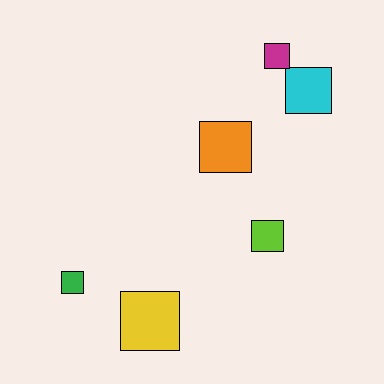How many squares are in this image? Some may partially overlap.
There are 6 squares.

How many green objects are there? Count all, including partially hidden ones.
There is 1 green object.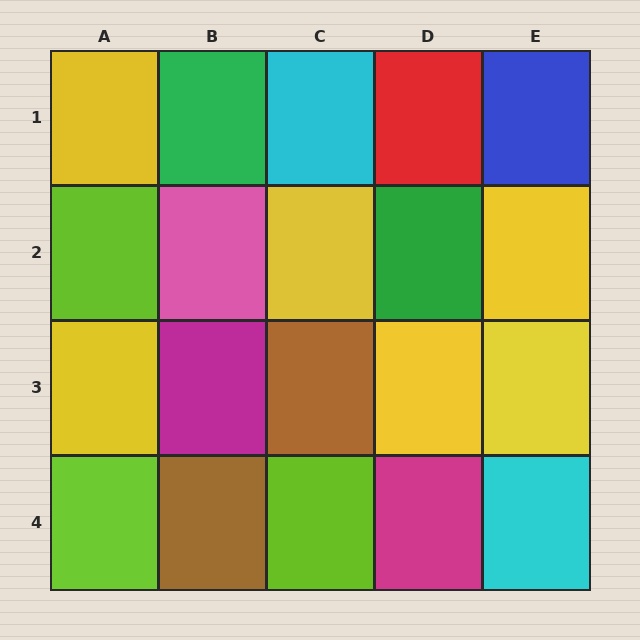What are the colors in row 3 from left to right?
Yellow, magenta, brown, yellow, yellow.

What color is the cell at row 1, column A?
Yellow.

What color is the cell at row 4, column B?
Brown.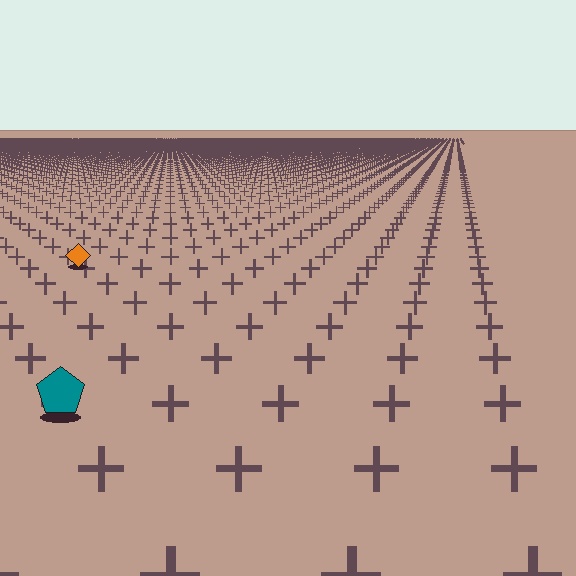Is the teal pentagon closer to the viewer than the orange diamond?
Yes. The teal pentagon is closer — you can tell from the texture gradient: the ground texture is coarser near it.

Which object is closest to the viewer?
The teal pentagon is closest. The texture marks near it are larger and more spread out.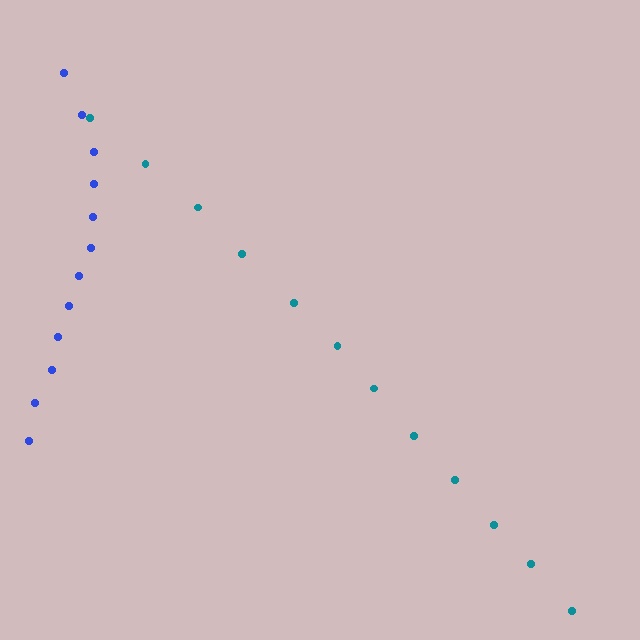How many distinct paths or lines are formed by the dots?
There are 2 distinct paths.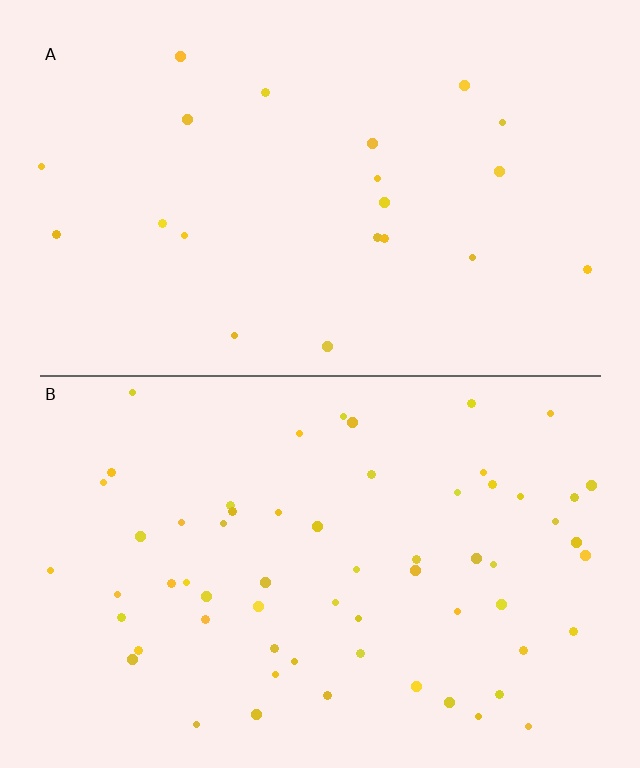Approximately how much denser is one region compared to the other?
Approximately 2.9× — region B over region A.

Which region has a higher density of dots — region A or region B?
B (the bottom).